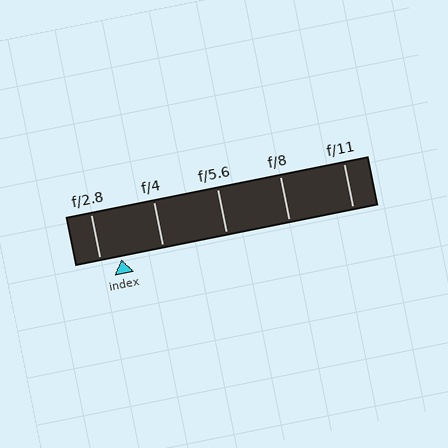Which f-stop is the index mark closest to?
The index mark is closest to f/2.8.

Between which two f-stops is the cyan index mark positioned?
The index mark is between f/2.8 and f/4.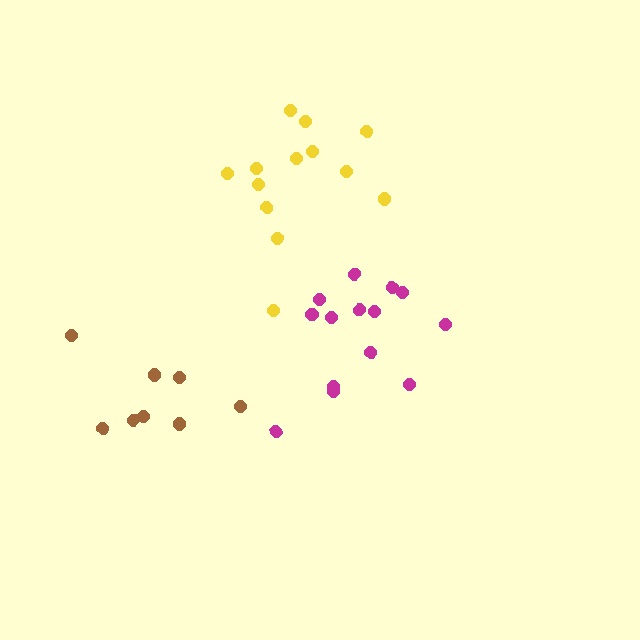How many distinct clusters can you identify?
There are 3 distinct clusters.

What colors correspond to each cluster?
The clusters are colored: magenta, yellow, brown.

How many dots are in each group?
Group 1: 14 dots, Group 2: 13 dots, Group 3: 8 dots (35 total).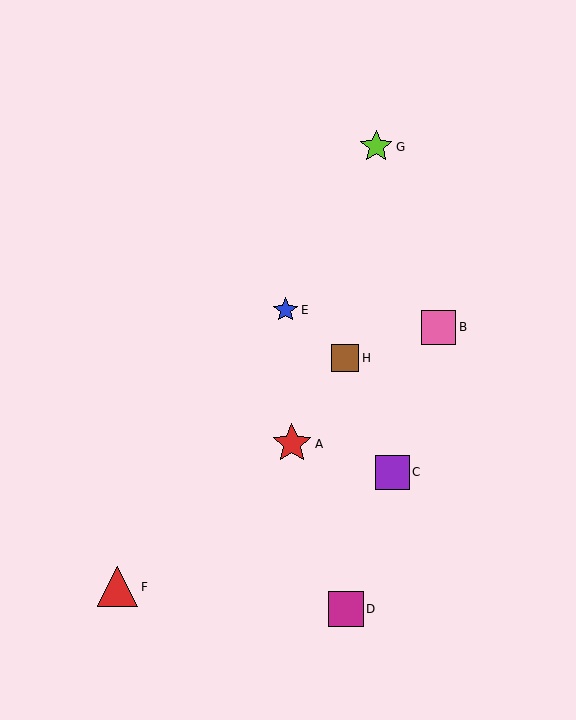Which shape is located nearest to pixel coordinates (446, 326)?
The pink square (labeled B) at (438, 327) is nearest to that location.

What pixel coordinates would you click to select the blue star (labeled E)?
Click at (285, 310) to select the blue star E.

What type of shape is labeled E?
Shape E is a blue star.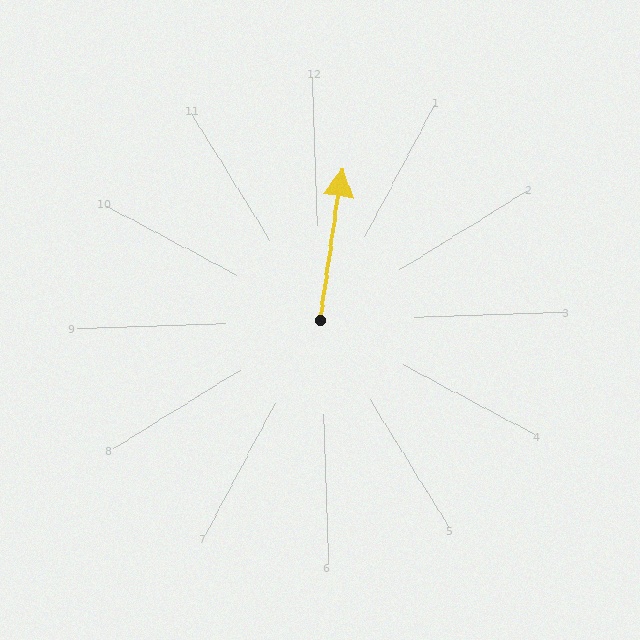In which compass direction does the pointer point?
North.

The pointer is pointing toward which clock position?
Roughly 12 o'clock.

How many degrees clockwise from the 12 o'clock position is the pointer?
Approximately 10 degrees.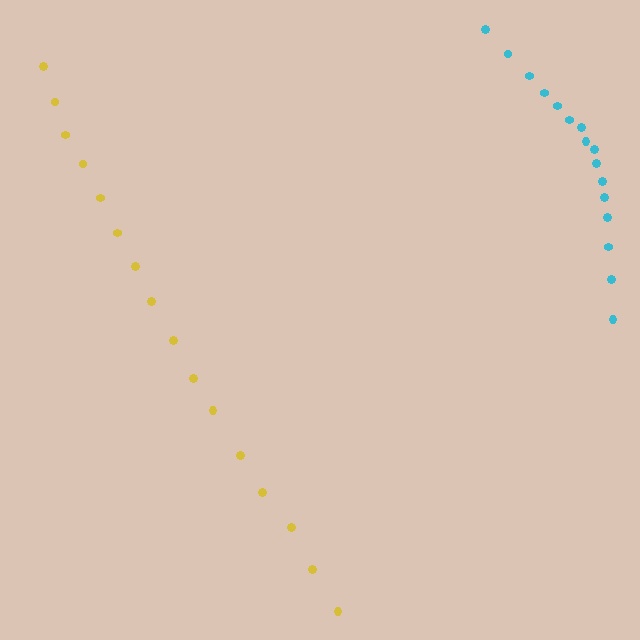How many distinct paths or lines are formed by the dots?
There are 2 distinct paths.